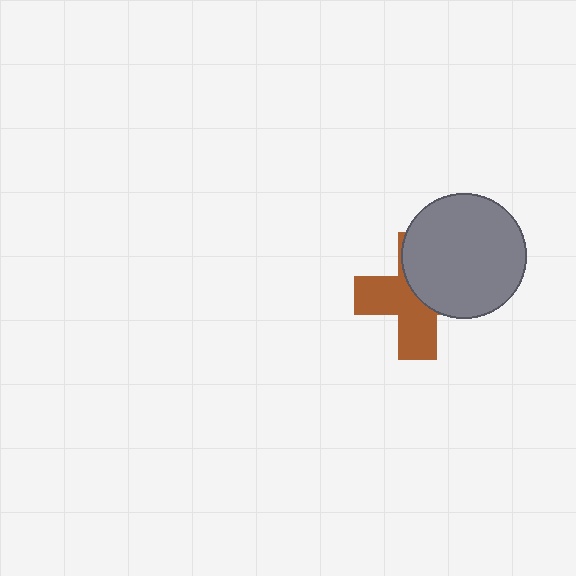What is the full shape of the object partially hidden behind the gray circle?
The partially hidden object is a brown cross.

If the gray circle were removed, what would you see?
You would see the complete brown cross.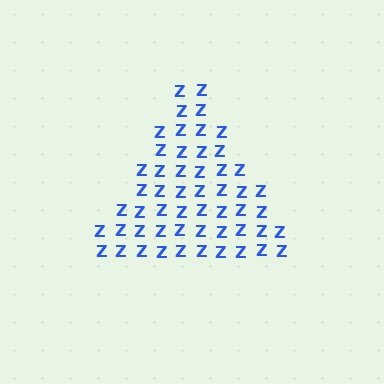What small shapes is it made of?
It is made of small letter Z's.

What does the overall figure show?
The overall figure shows a triangle.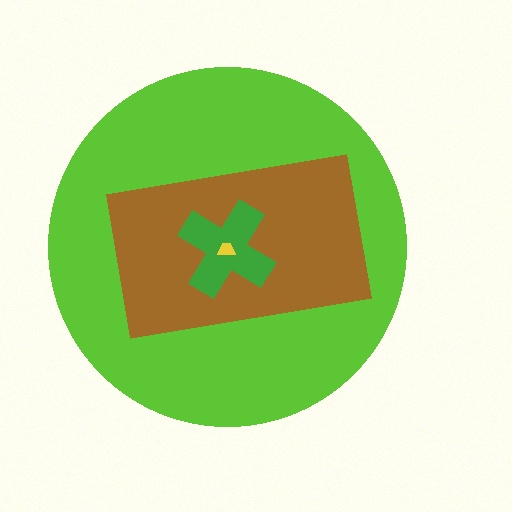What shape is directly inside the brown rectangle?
The green cross.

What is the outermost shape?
The lime circle.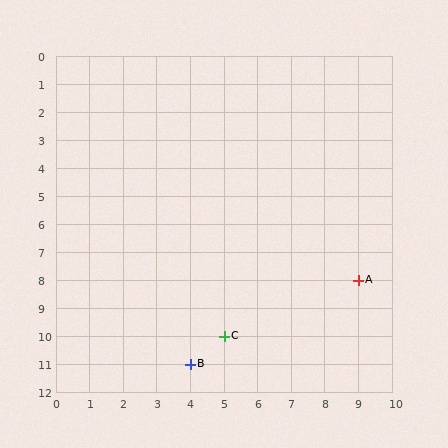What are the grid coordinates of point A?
Point A is at grid coordinates (9, 8).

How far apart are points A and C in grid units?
Points A and C are 4 columns and 2 rows apart (about 4.5 grid units diagonally).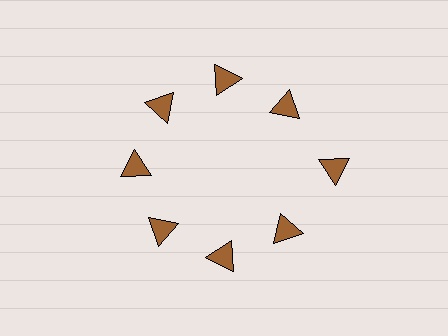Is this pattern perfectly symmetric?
No. The 8 brown triangles are arranged in a ring, but one element near the 3 o'clock position is pushed outward from the center, breaking the 8-fold rotational symmetry.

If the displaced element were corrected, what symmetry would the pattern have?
It would have 8-fold rotational symmetry — the pattern would map onto itself every 45 degrees.